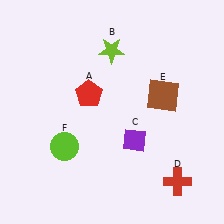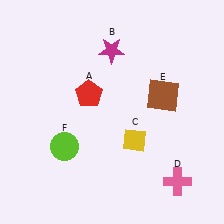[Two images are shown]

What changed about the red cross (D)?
In Image 1, D is red. In Image 2, it changed to pink.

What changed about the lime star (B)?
In Image 1, B is lime. In Image 2, it changed to magenta.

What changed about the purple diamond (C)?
In Image 1, C is purple. In Image 2, it changed to yellow.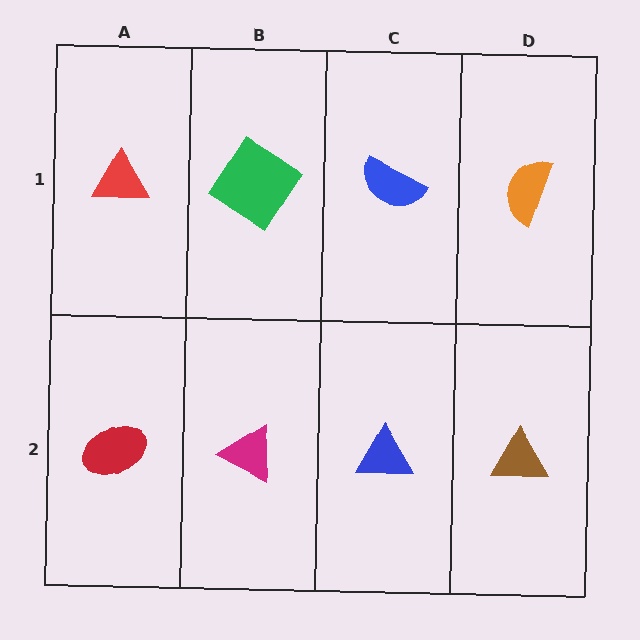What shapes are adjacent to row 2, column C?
A blue semicircle (row 1, column C), a magenta triangle (row 2, column B), a brown triangle (row 2, column D).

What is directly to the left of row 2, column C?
A magenta triangle.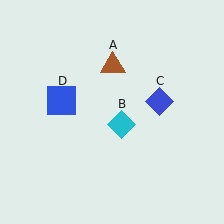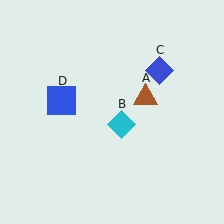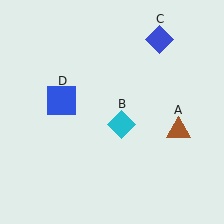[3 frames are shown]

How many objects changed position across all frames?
2 objects changed position: brown triangle (object A), blue diamond (object C).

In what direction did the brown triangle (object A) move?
The brown triangle (object A) moved down and to the right.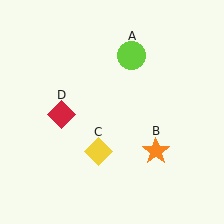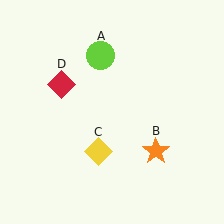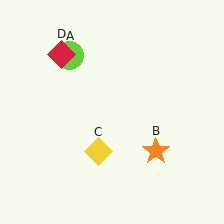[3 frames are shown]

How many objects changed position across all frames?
2 objects changed position: lime circle (object A), red diamond (object D).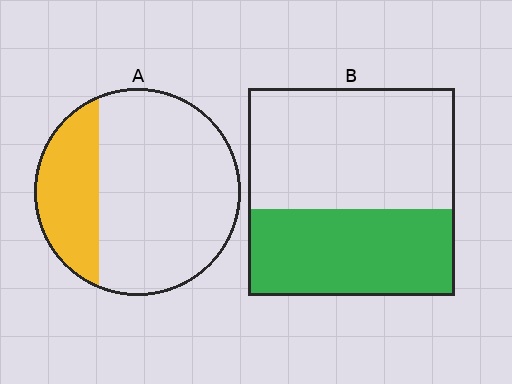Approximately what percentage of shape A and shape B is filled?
A is approximately 25% and B is approximately 40%.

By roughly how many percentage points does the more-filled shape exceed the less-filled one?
By roughly 15 percentage points (B over A).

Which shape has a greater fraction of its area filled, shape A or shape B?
Shape B.